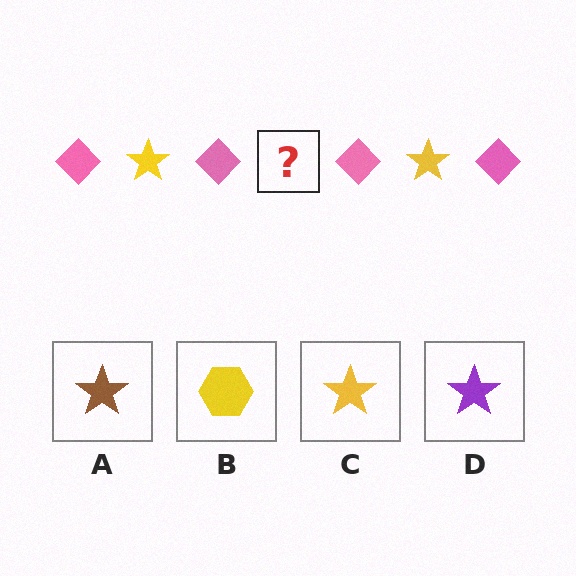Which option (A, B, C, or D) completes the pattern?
C.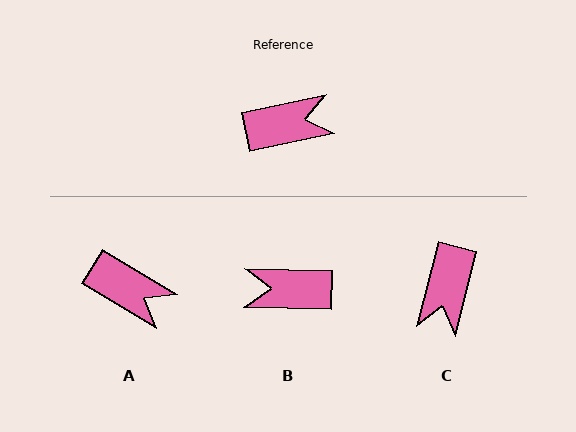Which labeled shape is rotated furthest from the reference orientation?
B, about 167 degrees away.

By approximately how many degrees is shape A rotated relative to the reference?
Approximately 43 degrees clockwise.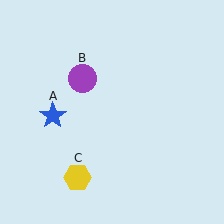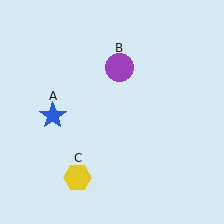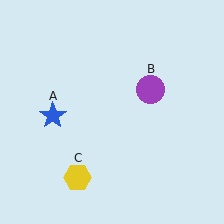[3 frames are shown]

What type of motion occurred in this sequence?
The purple circle (object B) rotated clockwise around the center of the scene.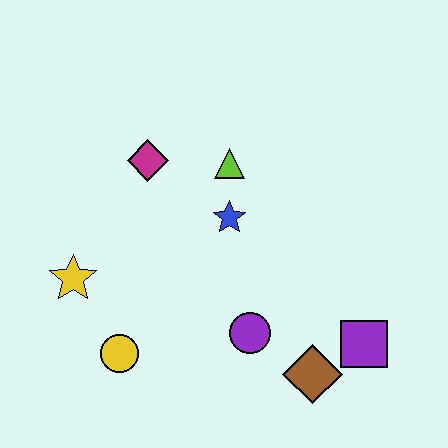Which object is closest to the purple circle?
The brown diamond is closest to the purple circle.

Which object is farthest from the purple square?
The yellow star is farthest from the purple square.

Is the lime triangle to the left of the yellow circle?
No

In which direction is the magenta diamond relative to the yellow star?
The magenta diamond is above the yellow star.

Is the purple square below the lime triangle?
Yes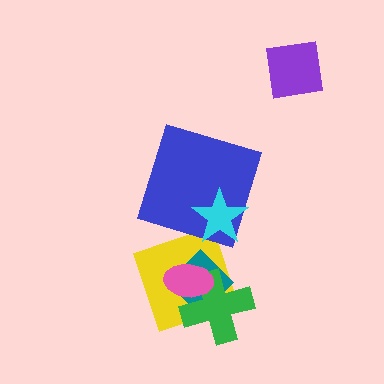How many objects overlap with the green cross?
3 objects overlap with the green cross.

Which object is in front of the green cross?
The pink ellipse is in front of the green cross.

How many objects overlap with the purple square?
0 objects overlap with the purple square.